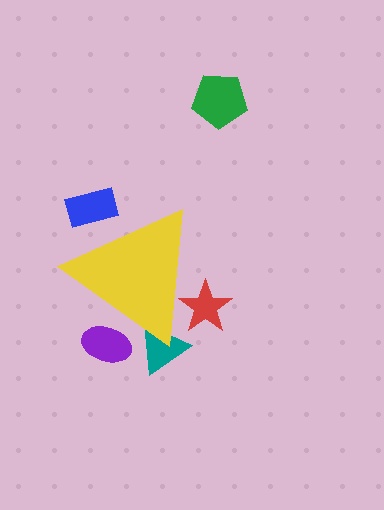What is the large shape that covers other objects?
A yellow triangle.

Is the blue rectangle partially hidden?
Yes, the blue rectangle is partially hidden behind the yellow triangle.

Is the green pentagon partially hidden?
No, the green pentagon is fully visible.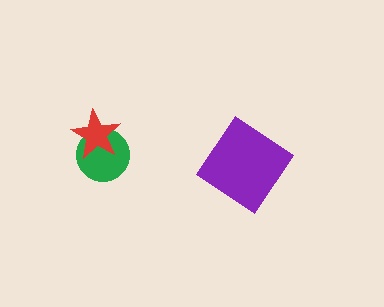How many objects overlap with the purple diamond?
0 objects overlap with the purple diamond.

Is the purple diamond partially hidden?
No, no other shape covers it.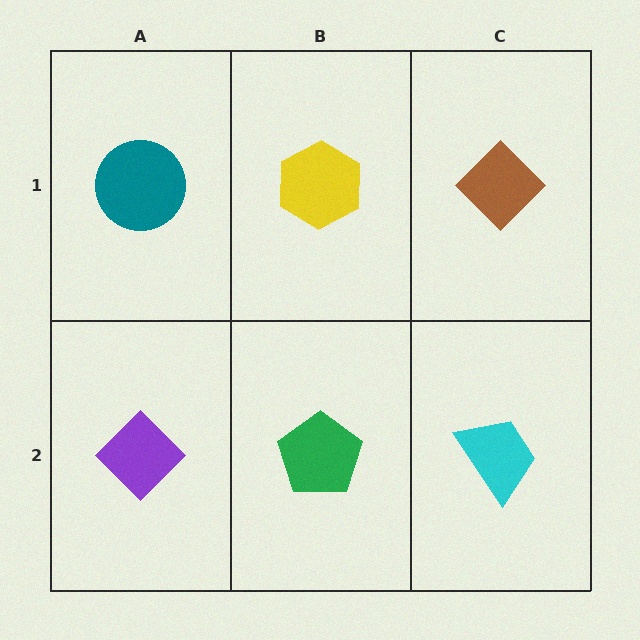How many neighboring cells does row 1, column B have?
3.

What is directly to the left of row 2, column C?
A green pentagon.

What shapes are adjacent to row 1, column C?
A cyan trapezoid (row 2, column C), a yellow hexagon (row 1, column B).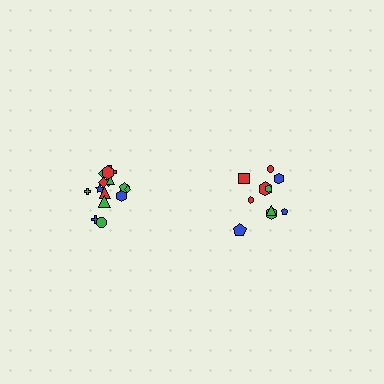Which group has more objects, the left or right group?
The left group.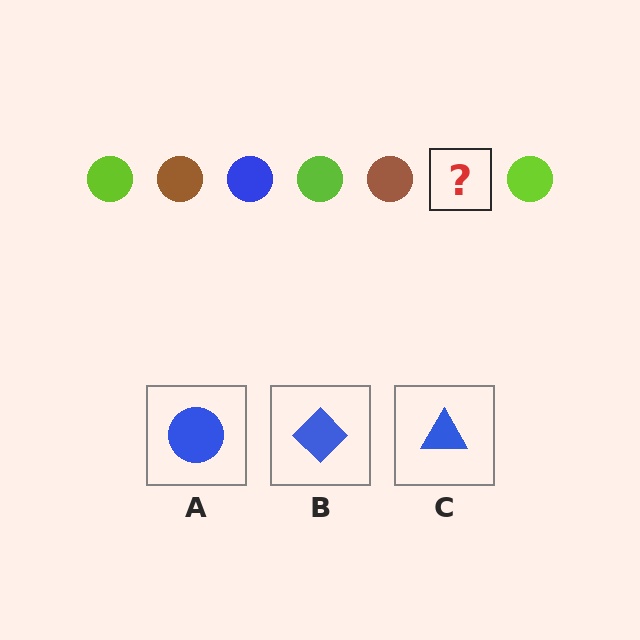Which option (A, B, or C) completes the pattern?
A.